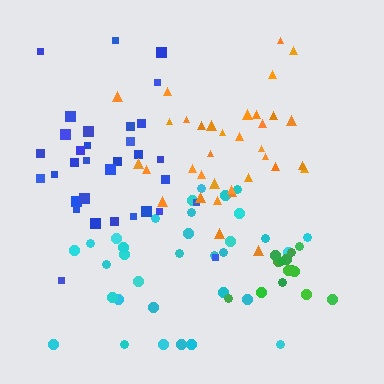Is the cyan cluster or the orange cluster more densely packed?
Orange.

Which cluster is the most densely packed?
Green.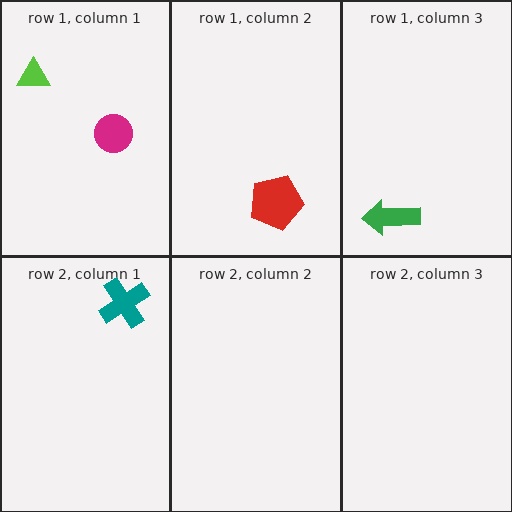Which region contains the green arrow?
The row 1, column 3 region.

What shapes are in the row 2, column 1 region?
The teal cross.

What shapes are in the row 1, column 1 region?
The lime triangle, the magenta circle.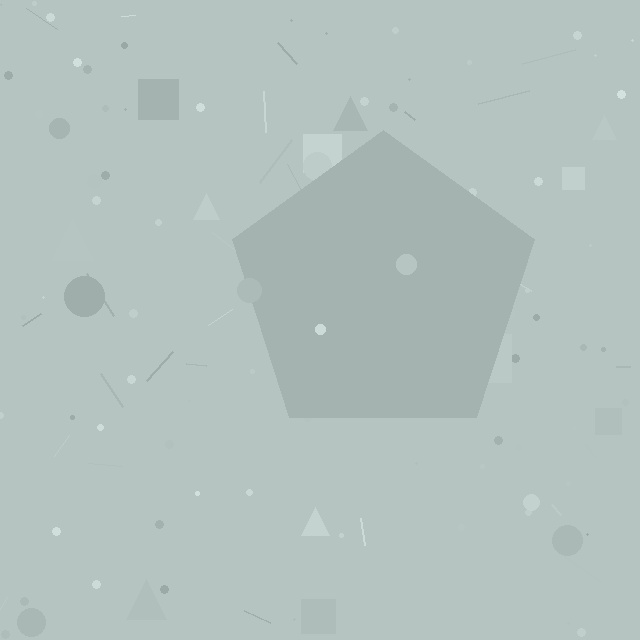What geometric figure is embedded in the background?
A pentagon is embedded in the background.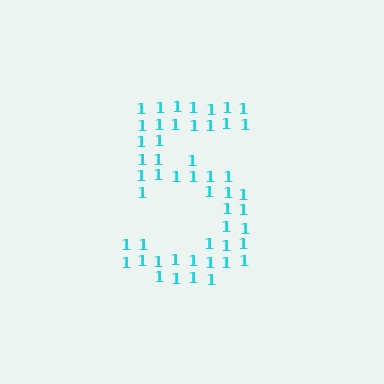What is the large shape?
The large shape is the digit 5.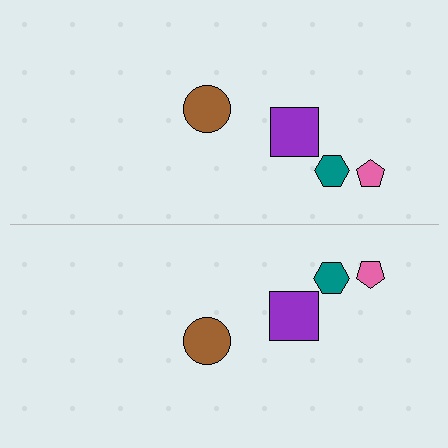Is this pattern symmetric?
Yes, this pattern has bilateral (reflection) symmetry.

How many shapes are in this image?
There are 8 shapes in this image.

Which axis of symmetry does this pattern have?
The pattern has a horizontal axis of symmetry running through the center of the image.